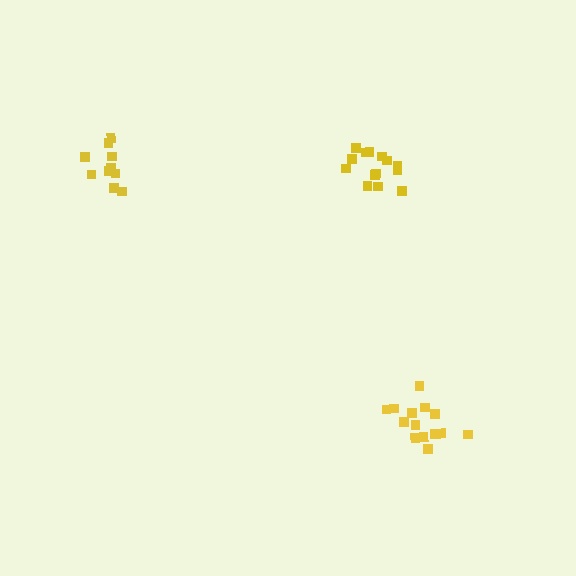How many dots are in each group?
Group 1: 14 dots, Group 2: 11 dots, Group 3: 14 dots (39 total).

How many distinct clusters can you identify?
There are 3 distinct clusters.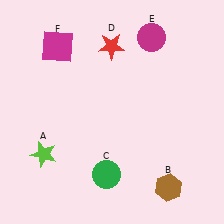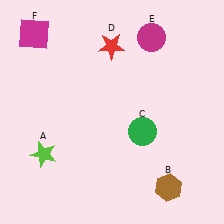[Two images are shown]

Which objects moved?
The objects that moved are: the green circle (C), the magenta square (F).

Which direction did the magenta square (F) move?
The magenta square (F) moved left.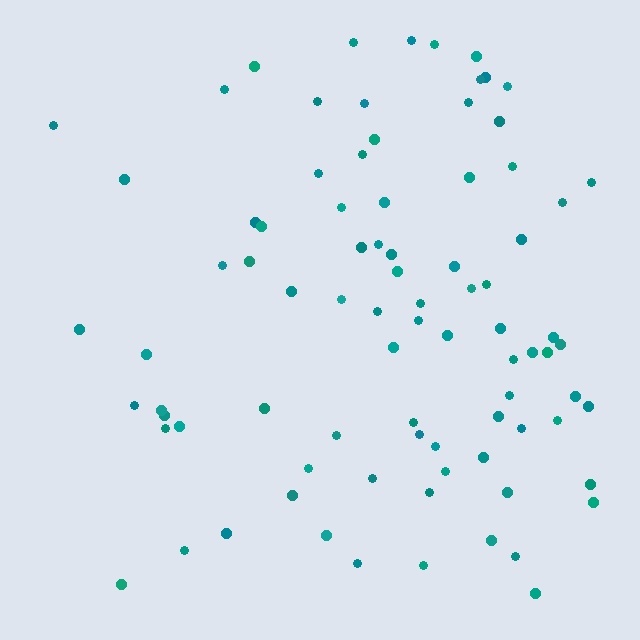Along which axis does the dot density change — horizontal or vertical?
Horizontal.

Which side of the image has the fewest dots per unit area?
The left.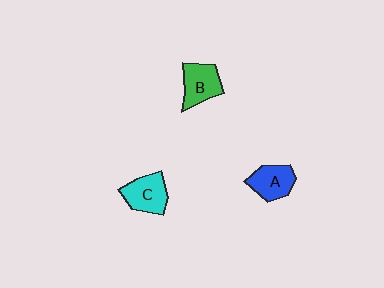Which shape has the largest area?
Shape C (cyan).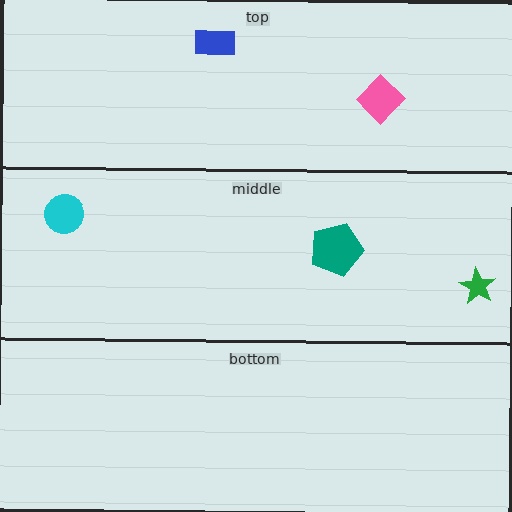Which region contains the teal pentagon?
The middle region.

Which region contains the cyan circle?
The middle region.